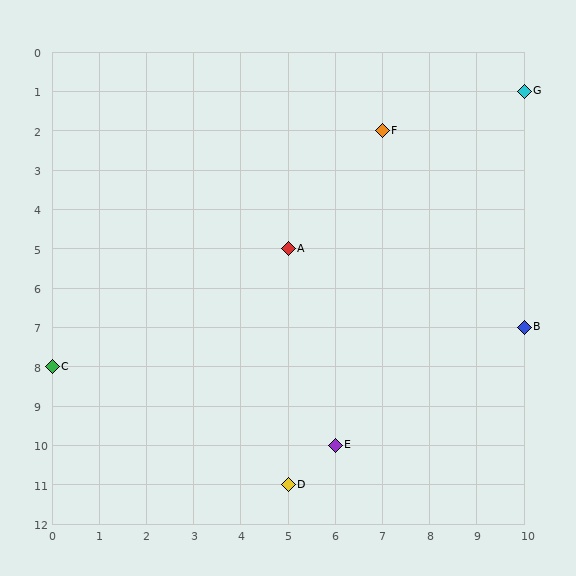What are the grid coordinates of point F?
Point F is at grid coordinates (7, 2).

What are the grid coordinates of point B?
Point B is at grid coordinates (10, 7).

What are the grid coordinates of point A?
Point A is at grid coordinates (5, 5).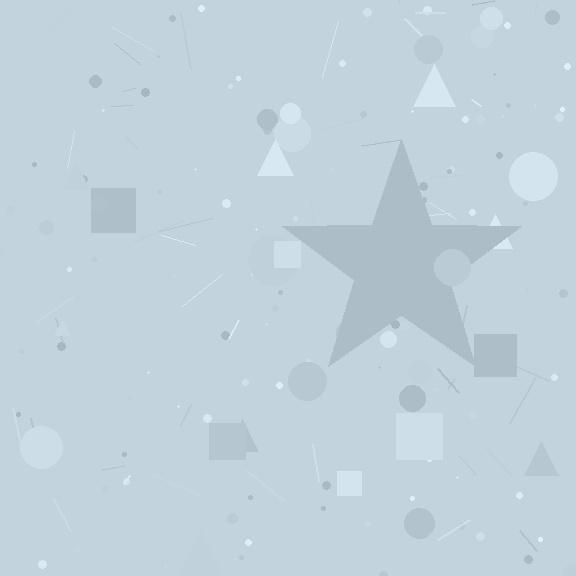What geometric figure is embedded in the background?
A star is embedded in the background.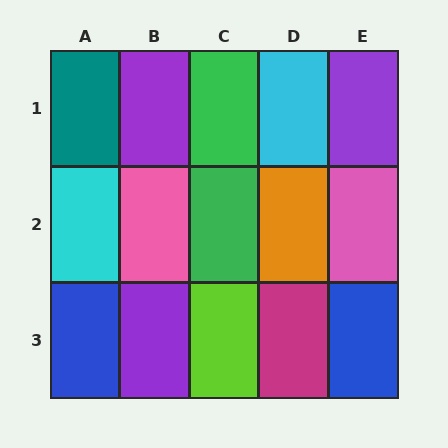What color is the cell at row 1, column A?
Teal.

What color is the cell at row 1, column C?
Green.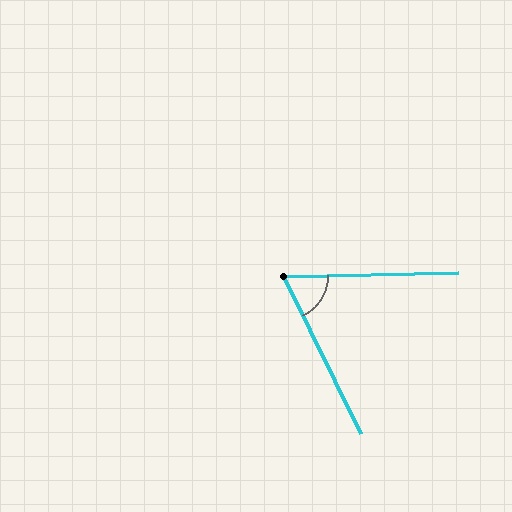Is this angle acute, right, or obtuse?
It is acute.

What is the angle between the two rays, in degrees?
Approximately 65 degrees.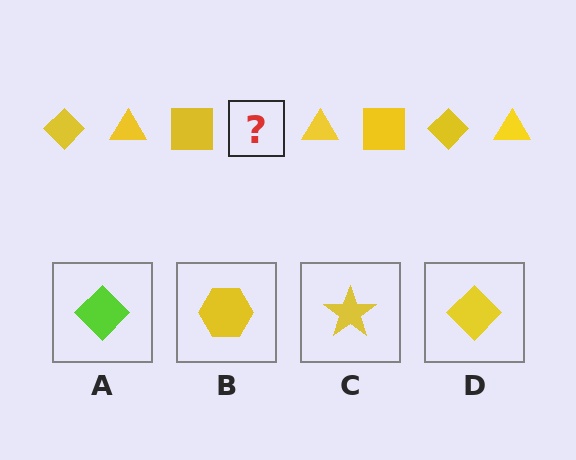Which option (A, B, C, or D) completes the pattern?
D.